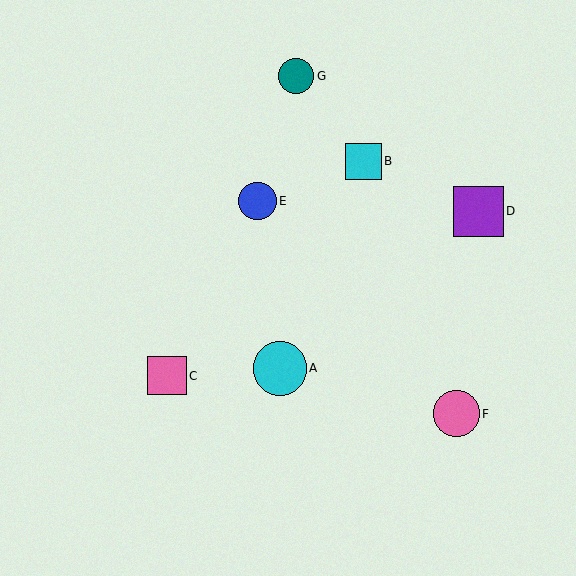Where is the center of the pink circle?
The center of the pink circle is at (456, 414).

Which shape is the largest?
The cyan circle (labeled A) is the largest.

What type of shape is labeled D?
Shape D is a purple square.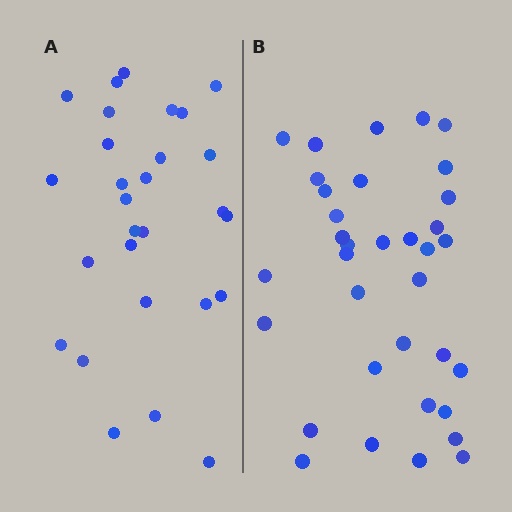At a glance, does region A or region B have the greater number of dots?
Region B (the right region) has more dots.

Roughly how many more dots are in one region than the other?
Region B has roughly 8 or so more dots than region A.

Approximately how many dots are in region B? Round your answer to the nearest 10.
About 40 dots. (The exact count is 35, which rounds to 40.)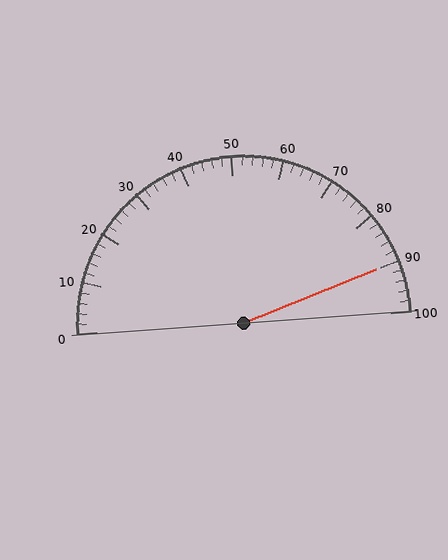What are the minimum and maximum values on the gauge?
The gauge ranges from 0 to 100.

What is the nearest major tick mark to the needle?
The nearest major tick mark is 90.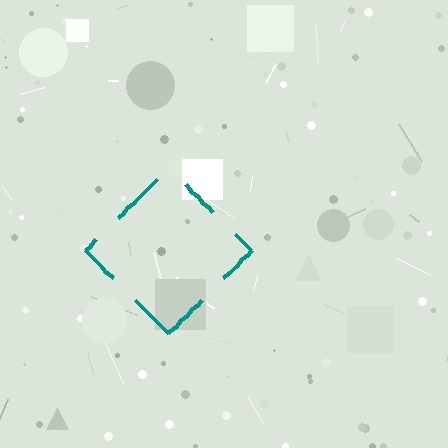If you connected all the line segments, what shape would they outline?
They would outline a diamond.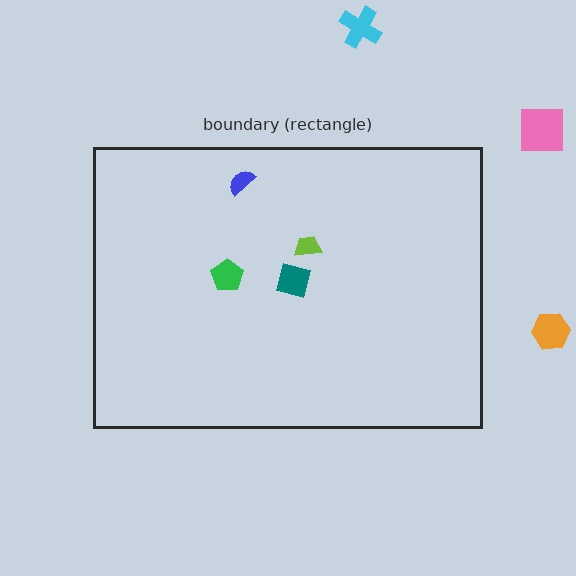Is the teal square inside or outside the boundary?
Inside.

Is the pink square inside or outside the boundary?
Outside.